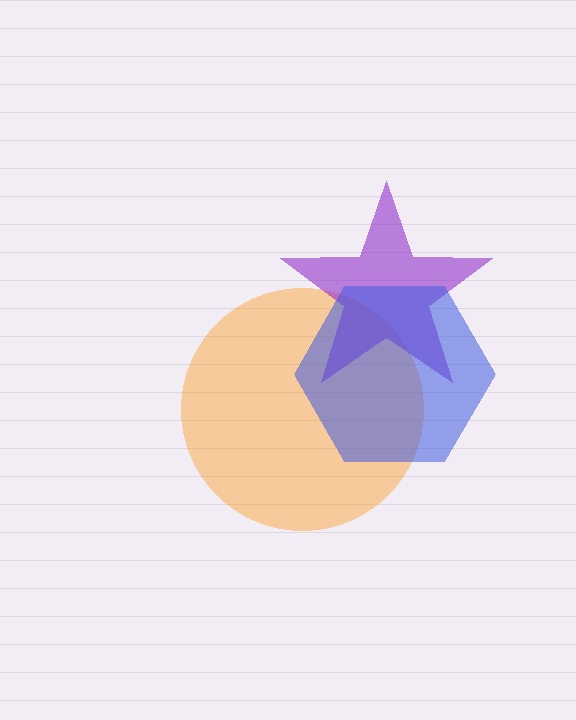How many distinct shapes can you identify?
There are 3 distinct shapes: an orange circle, a purple star, a blue hexagon.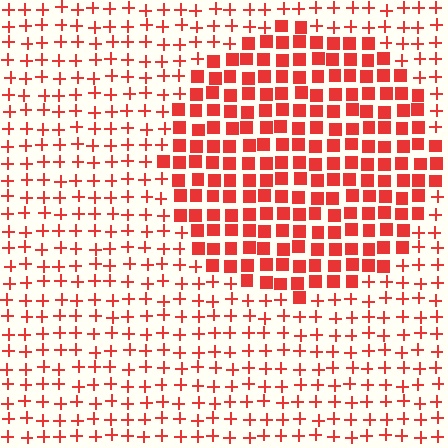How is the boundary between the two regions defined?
The boundary is defined by a change in element shape: squares inside vs. plus signs outside. All elements share the same color and spacing.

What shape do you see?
I see a circle.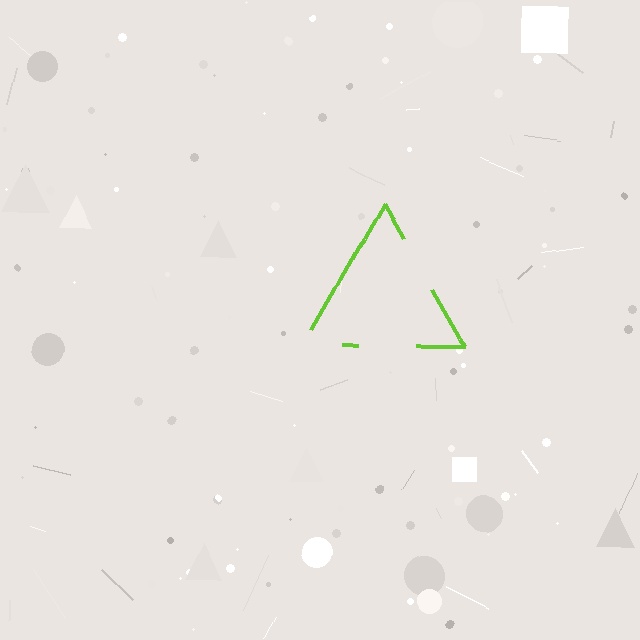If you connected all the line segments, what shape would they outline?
They would outline a triangle.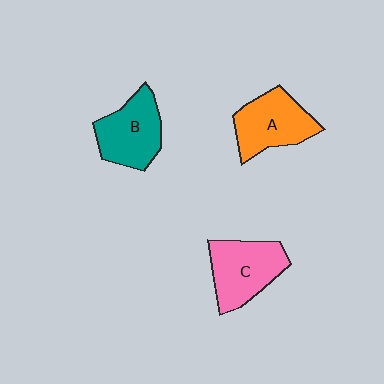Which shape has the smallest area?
Shape B (teal).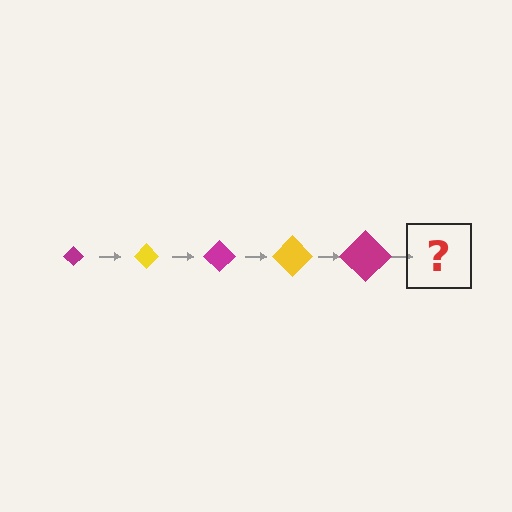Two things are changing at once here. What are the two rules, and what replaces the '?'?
The two rules are that the diamond grows larger each step and the color cycles through magenta and yellow. The '?' should be a yellow diamond, larger than the previous one.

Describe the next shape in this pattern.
It should be a yellow diamond, larger than the previous one.